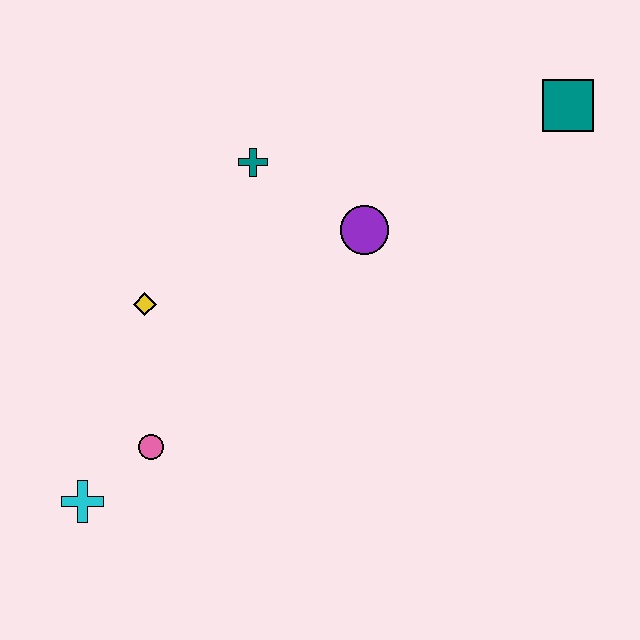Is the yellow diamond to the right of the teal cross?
No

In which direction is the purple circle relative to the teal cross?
The purple circle is to the right of the teal cross.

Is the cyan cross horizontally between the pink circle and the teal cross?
No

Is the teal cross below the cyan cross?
No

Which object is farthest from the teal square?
The cyan cross is farthest from the teal square.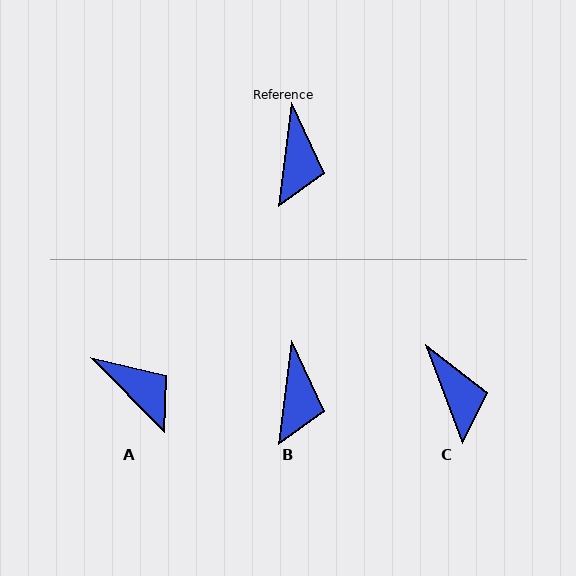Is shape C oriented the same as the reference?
No, it is off by about 28 degrees.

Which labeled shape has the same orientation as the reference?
B.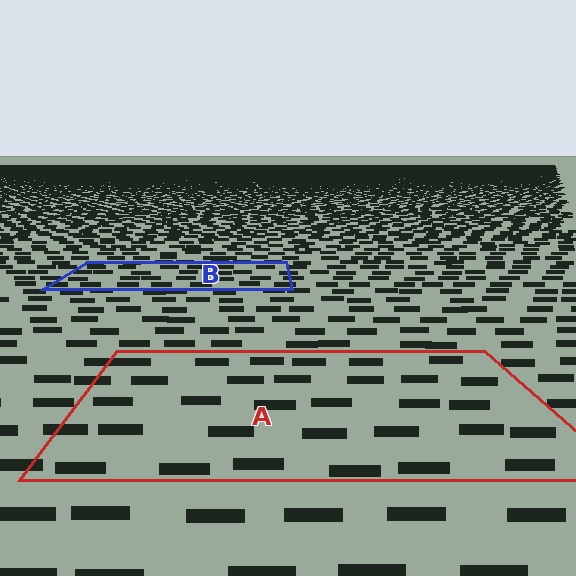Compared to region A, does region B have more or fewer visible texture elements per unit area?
Region B has more texture elements per unit area — they are packed more densely because it is farther away.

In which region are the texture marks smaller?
The texture marks are smaller in region B, because it is farther away.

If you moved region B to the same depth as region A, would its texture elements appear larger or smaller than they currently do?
They would appear larger. At a closer depth, the same texture elements are projected at a bigger on-screen size.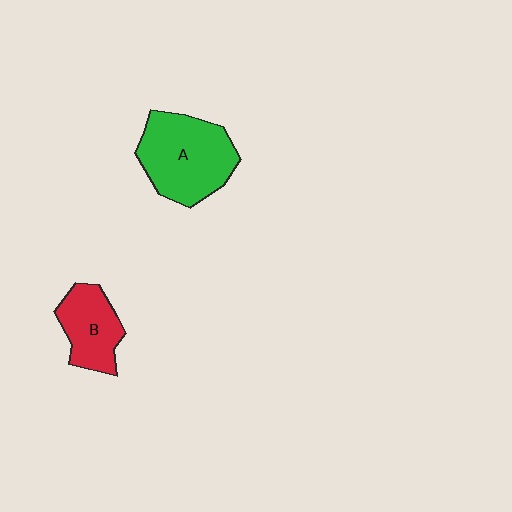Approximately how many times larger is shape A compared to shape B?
Approximately 1.6 times.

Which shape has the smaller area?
Shape B (red).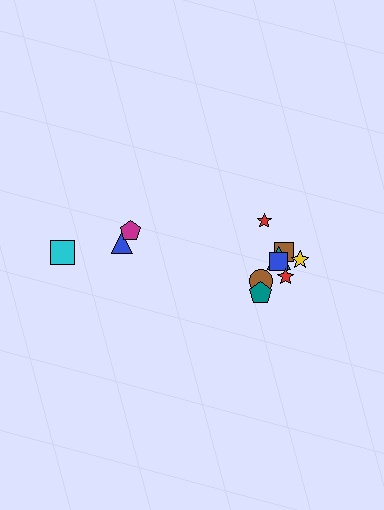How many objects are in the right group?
There are 8 objects.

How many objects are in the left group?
There are 3 objects.